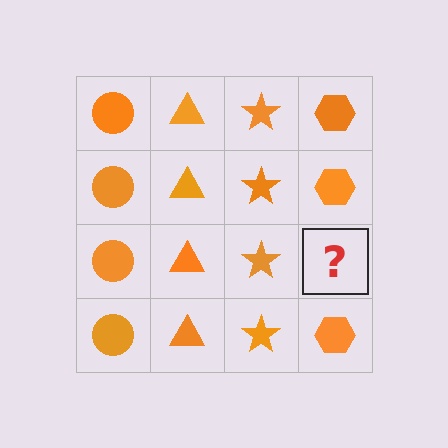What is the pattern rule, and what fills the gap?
The rule is that each column has a consistent shape. The gap should be filled with an orange hexagon.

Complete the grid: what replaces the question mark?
The question mark should be replaced with an orange hexagon.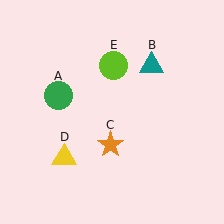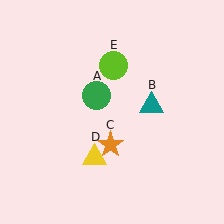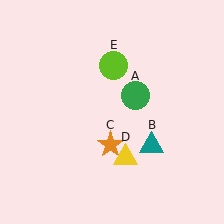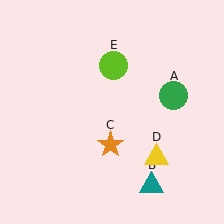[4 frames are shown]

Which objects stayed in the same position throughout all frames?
Orange star (object C) and lime circle (object E) remained stationary.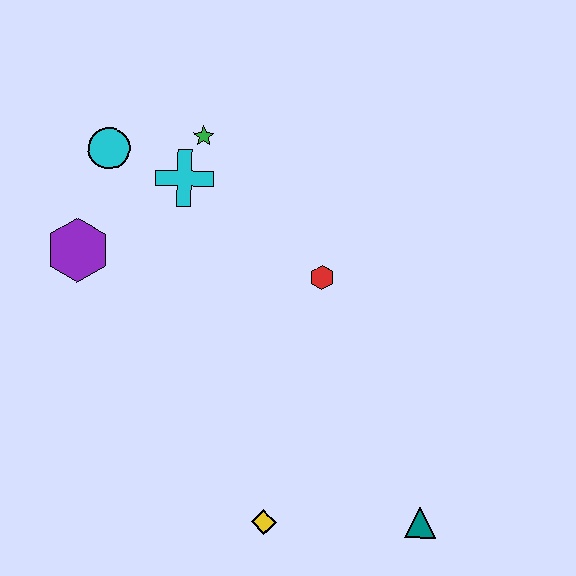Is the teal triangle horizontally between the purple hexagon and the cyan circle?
No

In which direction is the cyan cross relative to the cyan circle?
The cyan cross is to the right of the cyan circle.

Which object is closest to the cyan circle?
The cyan cross is closest to the cyan circle.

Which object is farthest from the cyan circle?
The teal triangle is farthest from the cyan circle.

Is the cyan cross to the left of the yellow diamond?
Yes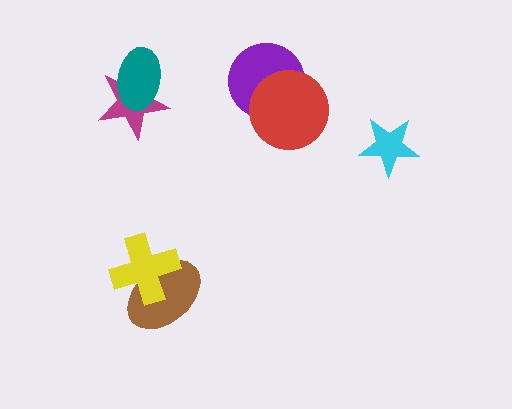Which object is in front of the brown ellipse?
The yellow cross is in front of the brown ellipse.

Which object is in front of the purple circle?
The red circle is in front of the purple circle.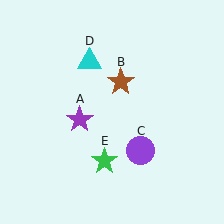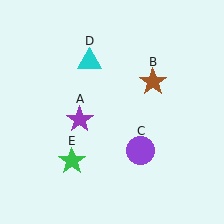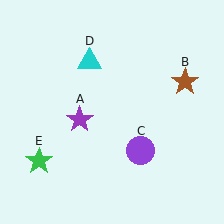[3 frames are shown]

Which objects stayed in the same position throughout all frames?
Purple star (object A) and purple circle (object C) and cyan triangle (object D) remained stationary.